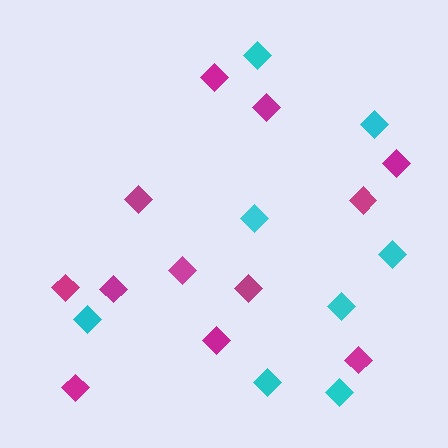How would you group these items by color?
There are 2 groups: one group of cyan diamonds (8) and one group of magenta diamonds (12).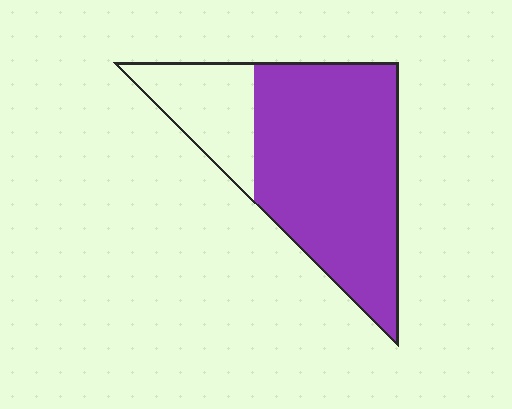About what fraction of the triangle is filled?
About three quarters (3/4).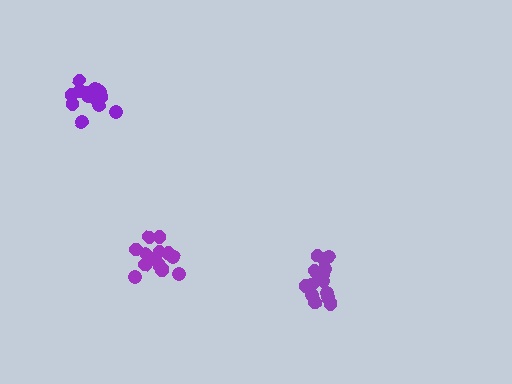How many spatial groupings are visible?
There are 3 spatial groupings.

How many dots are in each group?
Group 1: 17 dots, Group 2: 18 dots, Group 3: 15 dots (50 total).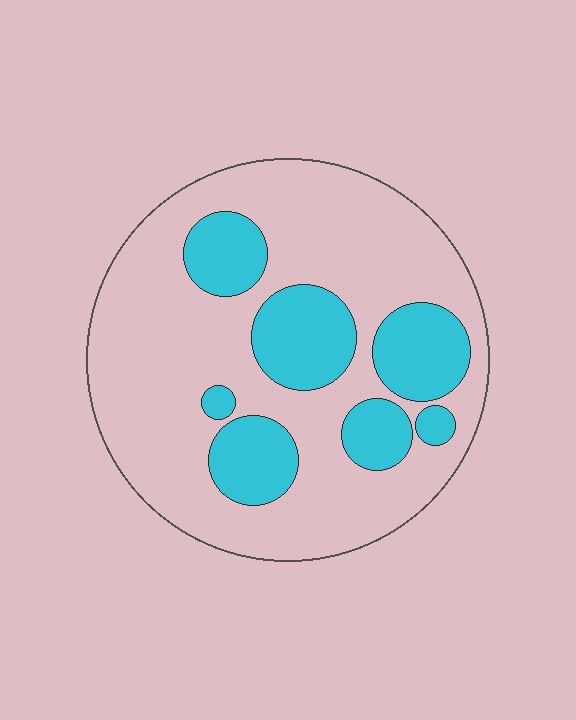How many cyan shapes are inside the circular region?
7.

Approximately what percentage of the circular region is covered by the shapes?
Approximately 30%.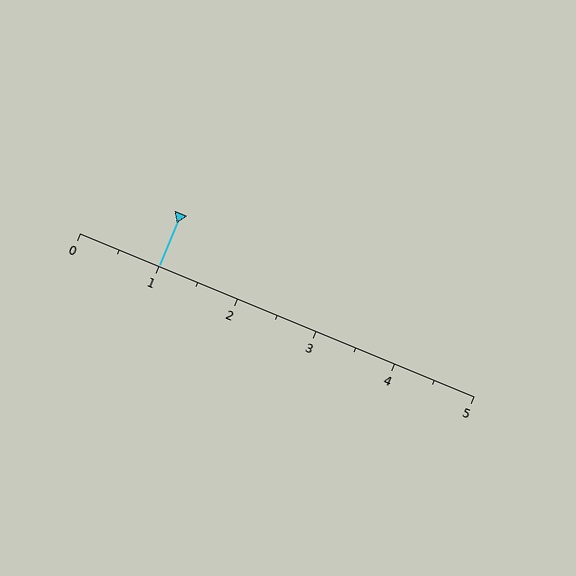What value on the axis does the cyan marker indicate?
The marker indicates approximately 1.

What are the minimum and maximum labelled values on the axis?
The axis runs from 0 to 5.